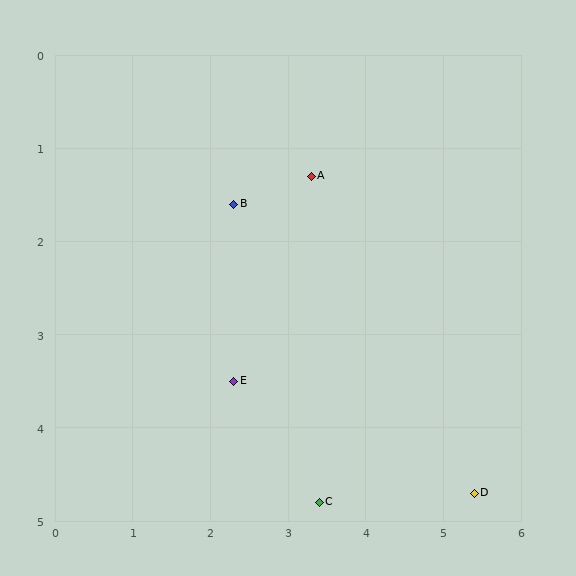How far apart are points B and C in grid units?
Points B and C are about 3.4 grid units apart.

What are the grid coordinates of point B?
Point B is at approximately (2.3, 1.6).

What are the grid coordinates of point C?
Point C is at approximately (3.4, 4.8).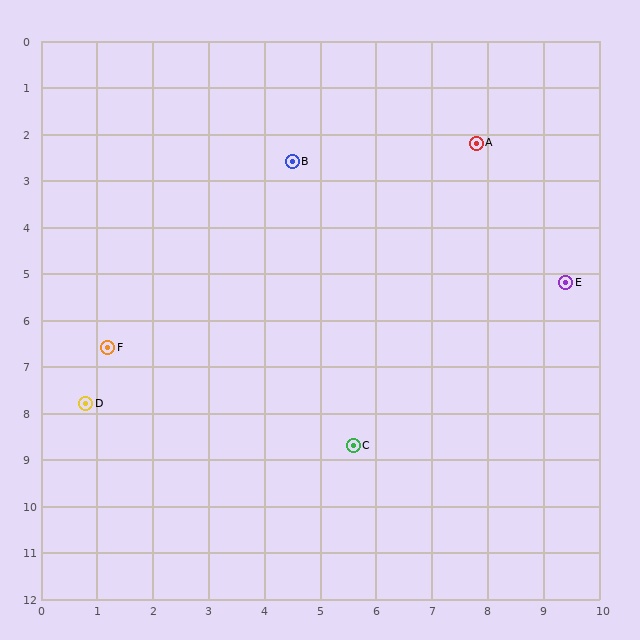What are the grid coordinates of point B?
Point B is at approximately (4.5, 2.6).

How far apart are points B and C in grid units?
Points B and C are about 6.2 grid units apart.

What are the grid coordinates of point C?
Point C is at approximately (5.6, 8.7).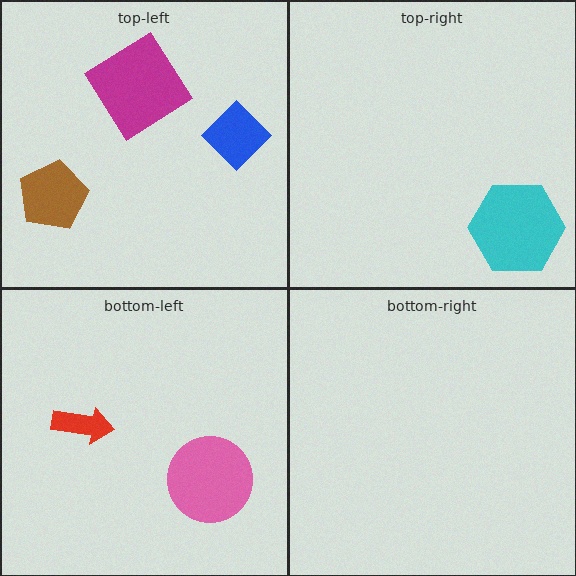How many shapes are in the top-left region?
3.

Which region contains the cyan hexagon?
The top-right region.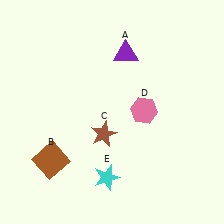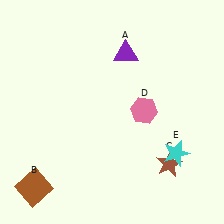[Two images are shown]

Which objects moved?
The objects that moved are: the brown square (B), the brown star (C), the cyan star (E).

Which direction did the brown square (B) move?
The brown square (B) moved down.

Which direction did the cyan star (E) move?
The cyan star (E) moved right.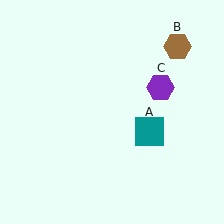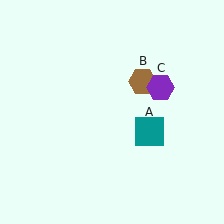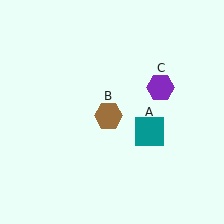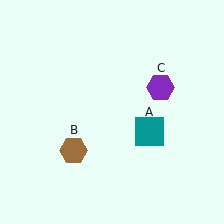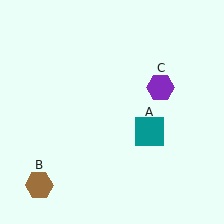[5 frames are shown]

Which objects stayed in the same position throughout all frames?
Teal square (object A) and purple hexagon (object C) remained stationary.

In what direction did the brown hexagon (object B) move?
The brown hexagon (object B) moved down and to the left.